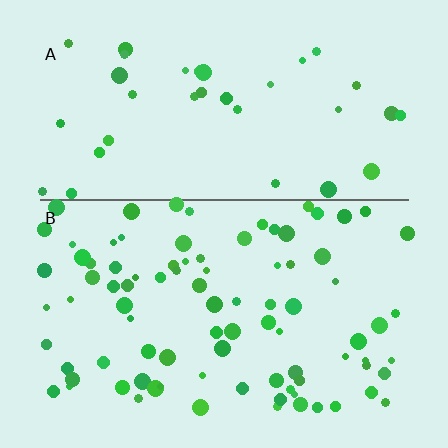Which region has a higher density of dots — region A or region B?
B (the bottom).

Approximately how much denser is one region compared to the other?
Approximately 2.4× — region B over region A.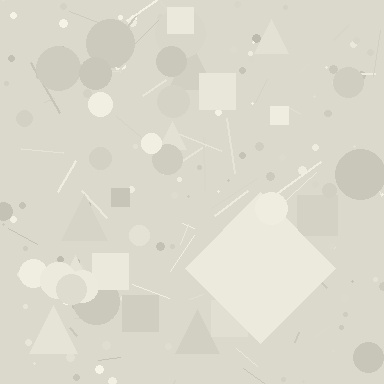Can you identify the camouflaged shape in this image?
The camouflaged shape is a diamond.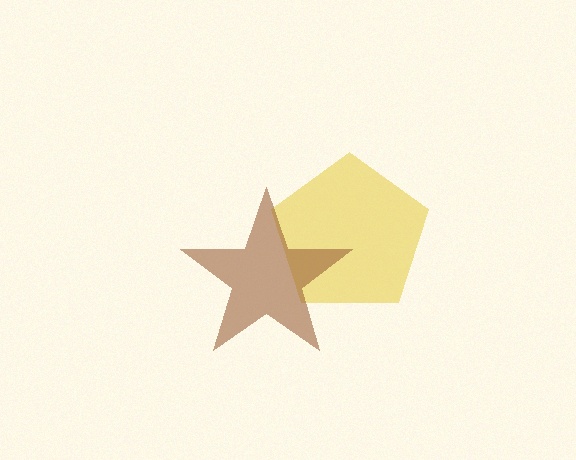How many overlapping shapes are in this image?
There are 2 overlapping shapes in the image.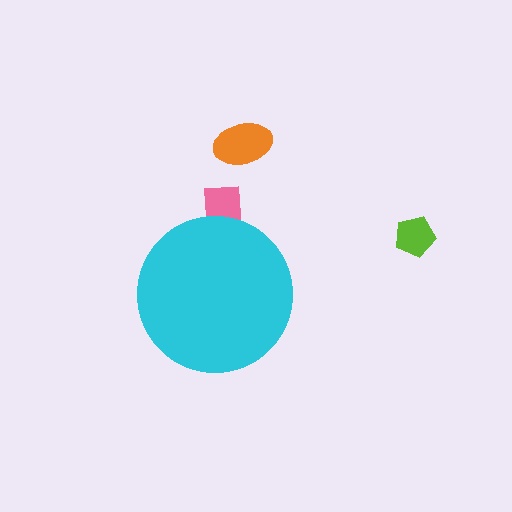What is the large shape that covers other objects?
A cyan circle.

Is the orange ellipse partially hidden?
No, the orange ellipse is fully visible.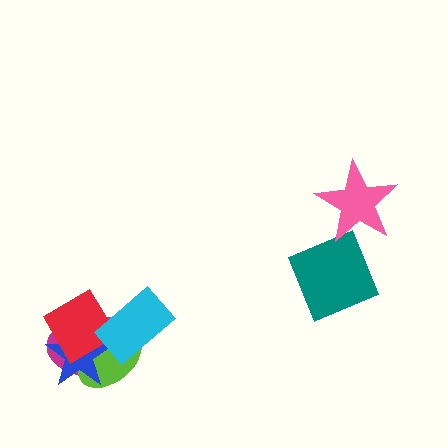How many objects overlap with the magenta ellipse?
4 objects overlap with the magenta ellipse.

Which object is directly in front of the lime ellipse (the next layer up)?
The blue star is directly in front of the lime ellipse.